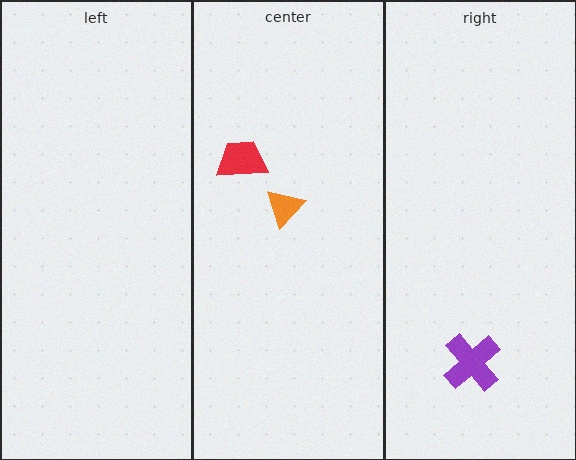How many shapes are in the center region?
2.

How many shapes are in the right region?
1.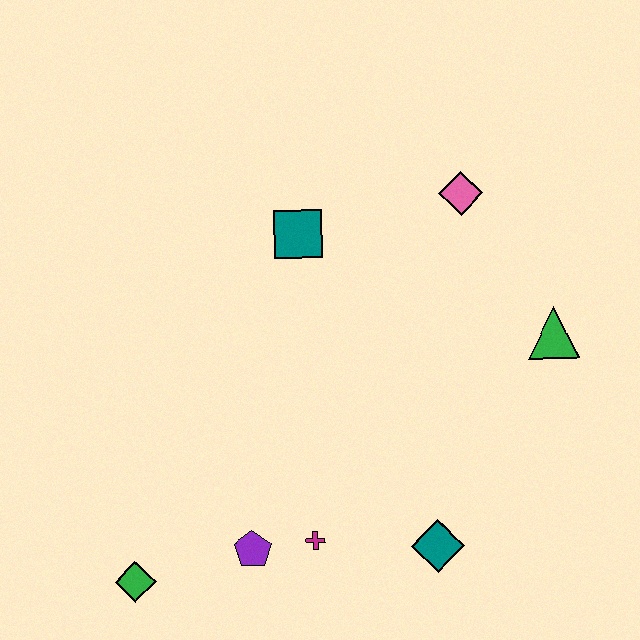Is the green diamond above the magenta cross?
No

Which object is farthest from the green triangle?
The green diamond is farthest from the green triangle.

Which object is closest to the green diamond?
The purple pentagon is closest to the green diamond.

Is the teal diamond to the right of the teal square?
Yes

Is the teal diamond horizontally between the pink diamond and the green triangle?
No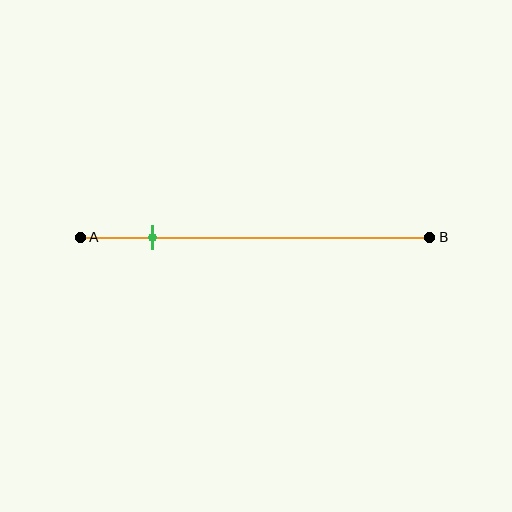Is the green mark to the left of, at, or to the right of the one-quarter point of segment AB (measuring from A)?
The green mark is to the left of the one-quarter point of segment AB.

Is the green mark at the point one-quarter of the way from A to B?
No, the mark is at about 20% from A, not at the 25% one-quarter point.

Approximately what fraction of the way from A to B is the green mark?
The green mark is approximately 20% of the way from A to B.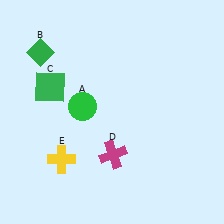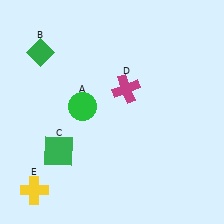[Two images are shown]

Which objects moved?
The objects that moved are: the green square (C), the magenta cross (D), the yellow cross (E).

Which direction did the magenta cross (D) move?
The magenta cross (D) moved up.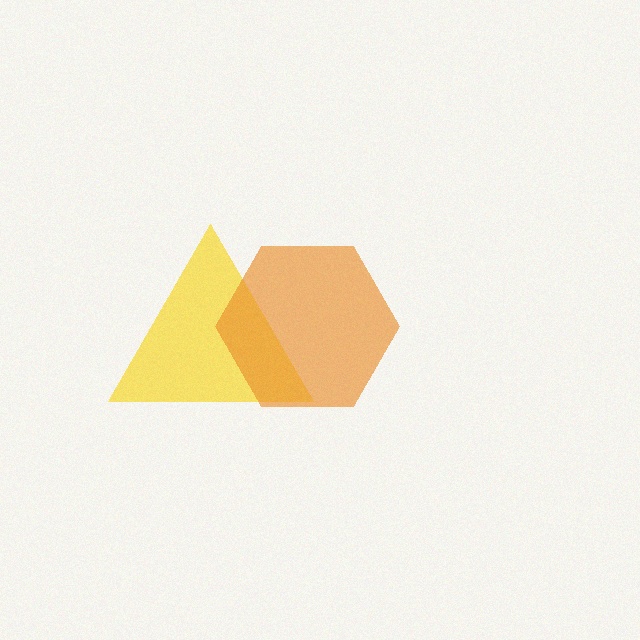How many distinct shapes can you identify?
There are 2 distinct shapes: a yellow triangle, an orange hexagon.